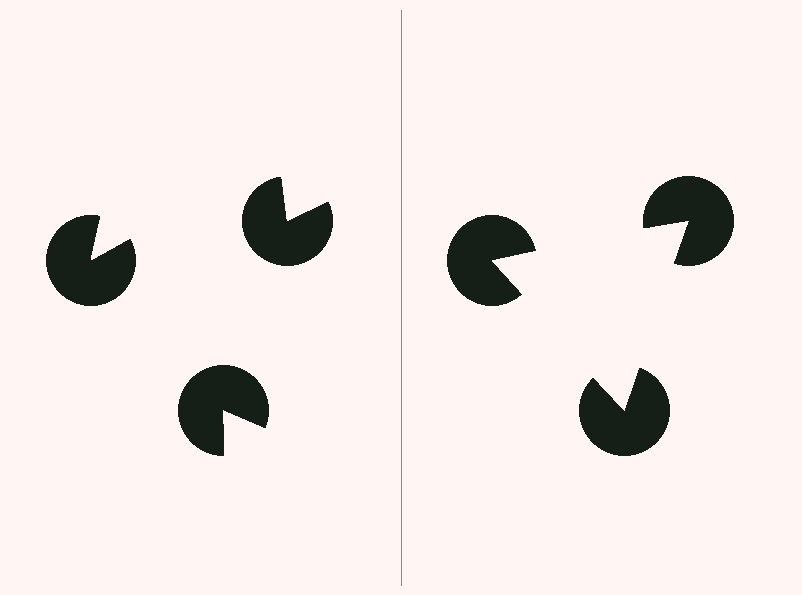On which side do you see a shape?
An illusory triangle appears on the right side. On the left side the wedge cuts are rotated, so no coherent shape forms.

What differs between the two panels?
The pac-man discs are positioned identically on both sides; only the wedge orientations differ. On the right they align to a triangle; on the left they are misaligned.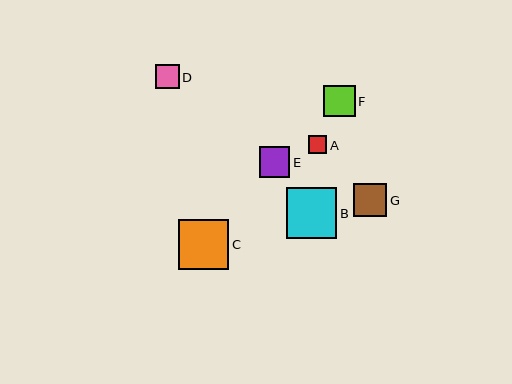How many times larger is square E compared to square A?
Square E is approximately 1.7 times the size of square A.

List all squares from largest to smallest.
From largest to smallest: B, C, G, F, E, D, A.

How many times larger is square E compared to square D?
Square E is approximately 1.3 times the size of square D.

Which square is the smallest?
Square A is the smallest with a size of approximately 18 pixels.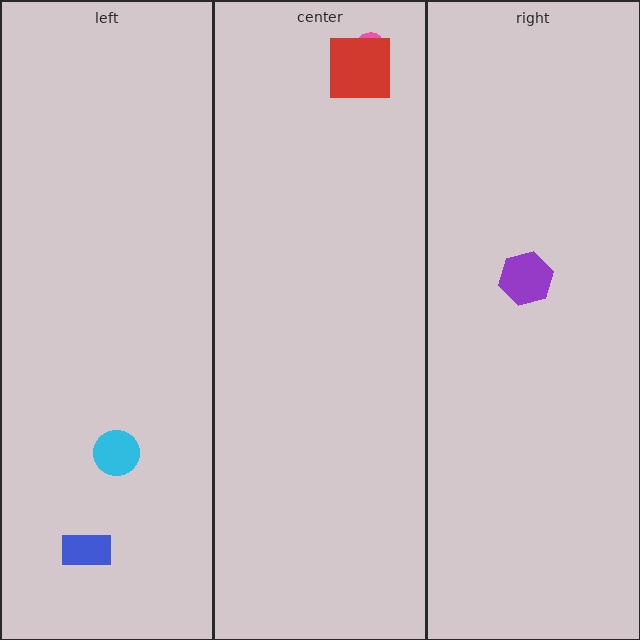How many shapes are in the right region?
1.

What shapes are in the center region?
The pink ellipse, the red square.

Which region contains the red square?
The center region.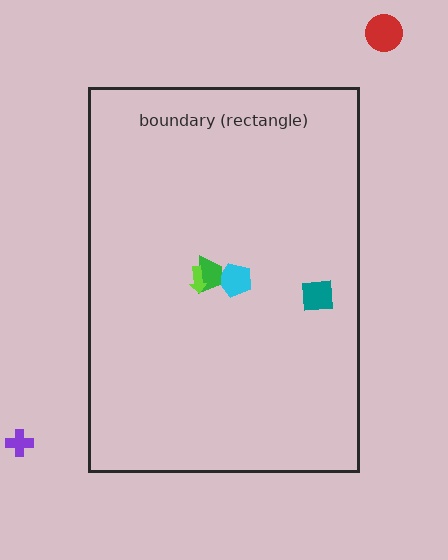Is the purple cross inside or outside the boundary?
Outside.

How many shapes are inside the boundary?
4 inside, 2 outside.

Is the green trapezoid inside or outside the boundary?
Inside.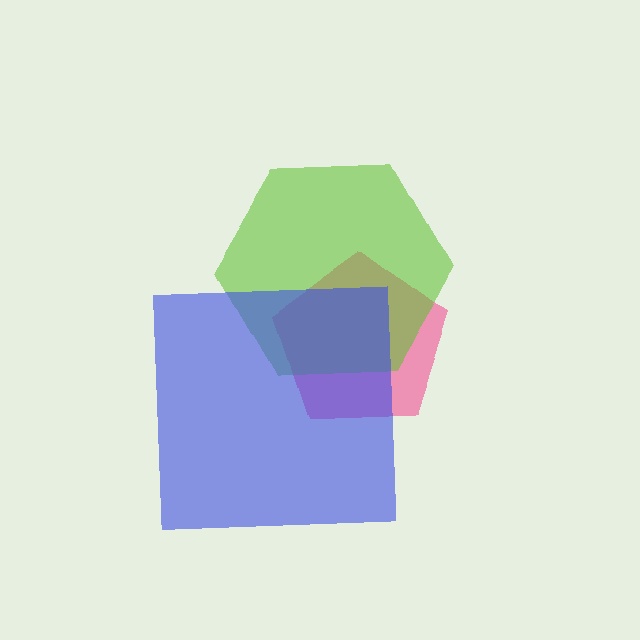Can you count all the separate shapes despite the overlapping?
Yes, there are 3 separate shapes.